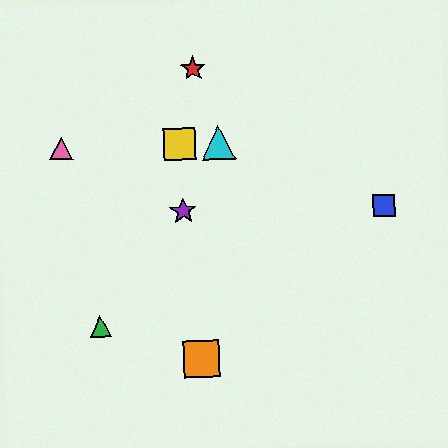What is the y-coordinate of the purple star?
The purple star is at y≈211.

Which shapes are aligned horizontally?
The yellow square, the cyan triangle, the pink triangle are aligned horizontally.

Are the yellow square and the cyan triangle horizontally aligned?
Yes, both are at y≈144.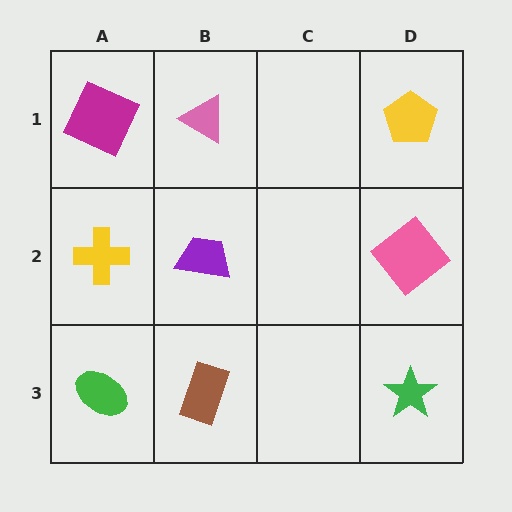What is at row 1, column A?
A magenta square.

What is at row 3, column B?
A brown rectangle.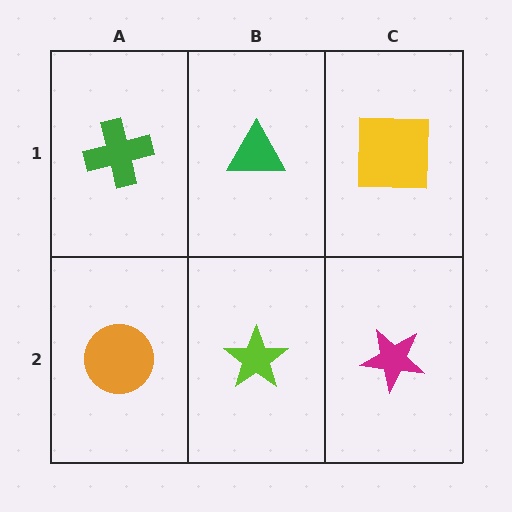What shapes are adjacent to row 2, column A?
A green cross (row 1, column A), a lime star (row 2, column B).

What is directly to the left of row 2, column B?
An orange circle.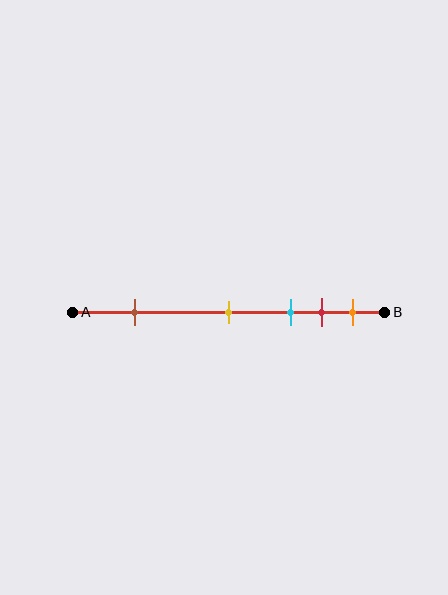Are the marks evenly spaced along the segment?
No, the marks are not evenly spaced.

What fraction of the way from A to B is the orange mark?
The orange mark is approximately 90% (0.9) of the way from A to B.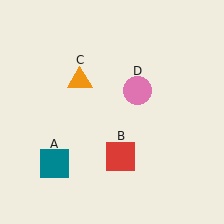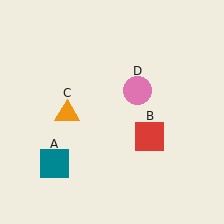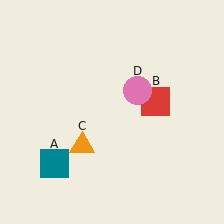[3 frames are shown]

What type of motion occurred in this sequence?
The red square (object B), orange triangle (object C) rotated counterclockwise around the center of the scene.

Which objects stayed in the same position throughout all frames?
Teal square (object A) and pink circle (object D) remained stationary.